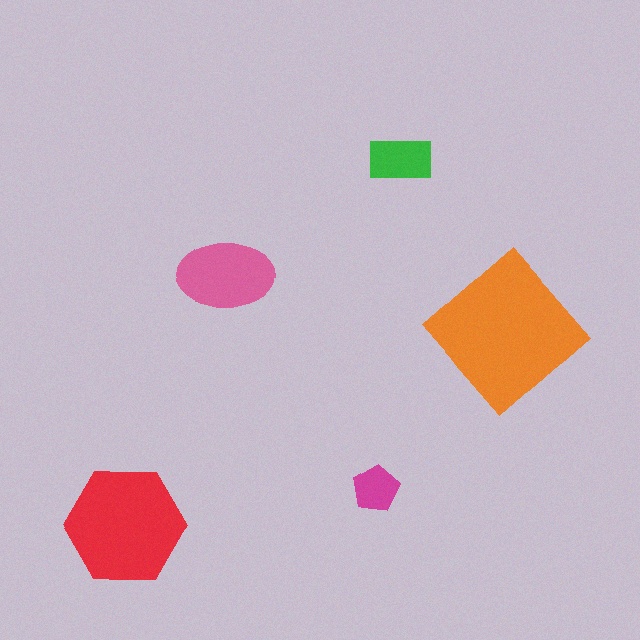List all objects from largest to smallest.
The orange diamond, the red hexagon, the pink ellipse, the green rectangle, the magenta pentagon.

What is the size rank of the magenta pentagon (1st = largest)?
5th.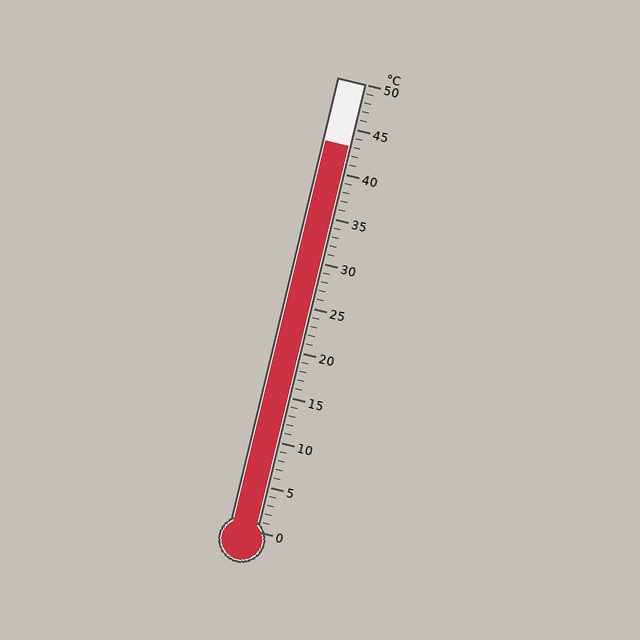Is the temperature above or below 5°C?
The temperature is above 5°C.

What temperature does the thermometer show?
The thermometer shows approximately 43°C.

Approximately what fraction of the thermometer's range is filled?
The thermometer is filled to approximately 85% of its range.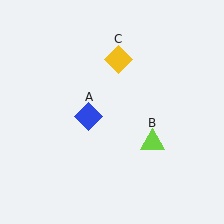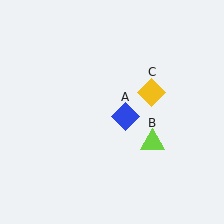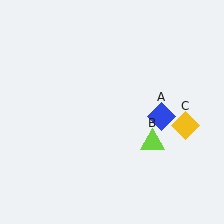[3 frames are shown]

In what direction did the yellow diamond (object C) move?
The yellow diamond (object C) moved down and to the right.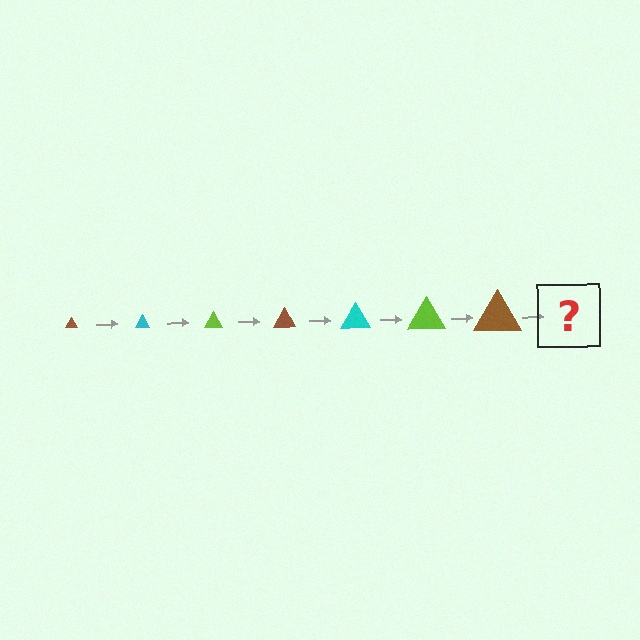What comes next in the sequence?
The next element should be a cyan triangle, larger than the previous one.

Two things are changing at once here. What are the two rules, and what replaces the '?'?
The two rules are that the triangle grows larger each step and the color cycles through brown, cyan, and lime. The '?' should be a cyan triangle, larger than the previous one.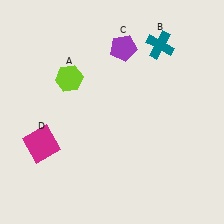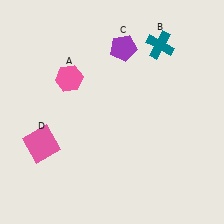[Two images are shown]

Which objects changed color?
A changed from lime to pink. D changed from magenta to pink.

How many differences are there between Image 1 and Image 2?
There are 2 differences between the two images.